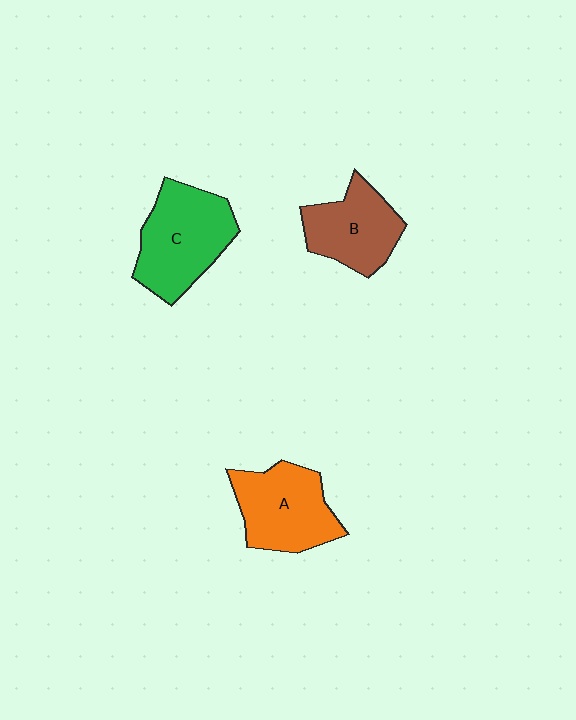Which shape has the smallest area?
Shape B (brown).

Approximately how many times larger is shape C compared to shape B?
Approximately 1.3 times.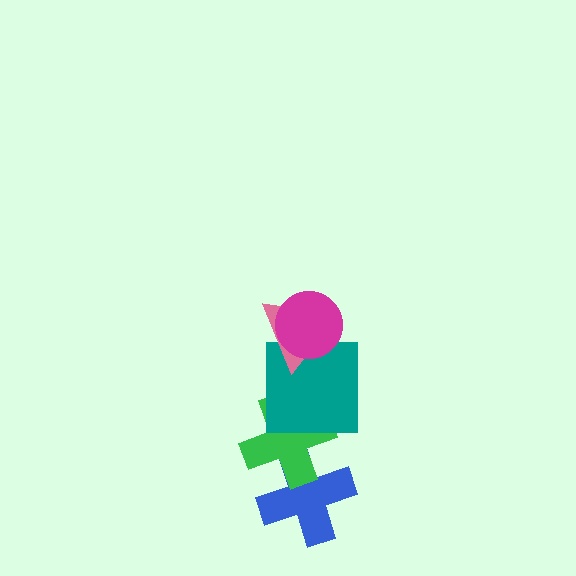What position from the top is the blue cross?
The blue cross is 5th from the top.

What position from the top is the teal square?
The teal square is 3rd from the top.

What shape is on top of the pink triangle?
The magenta circle is on top of the pink triangle.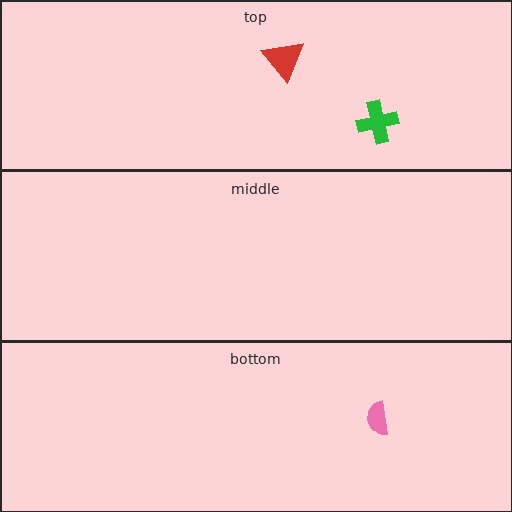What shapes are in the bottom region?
The pink semicircle.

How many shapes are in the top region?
2.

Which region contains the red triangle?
The top region.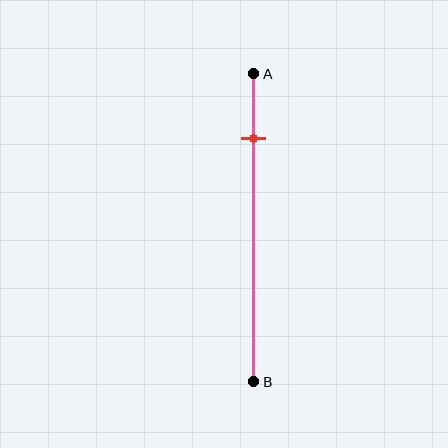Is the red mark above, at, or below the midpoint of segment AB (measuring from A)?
The red mark is above the midpoint of segment AB.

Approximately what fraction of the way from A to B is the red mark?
The red mark is approximately 20% of the way from A to B.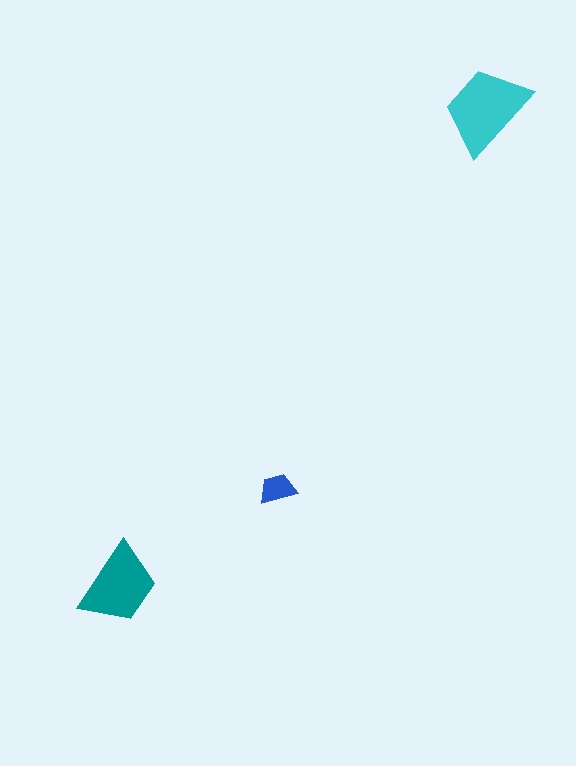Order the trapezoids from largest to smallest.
the cyan one, the teal one, the blue one.